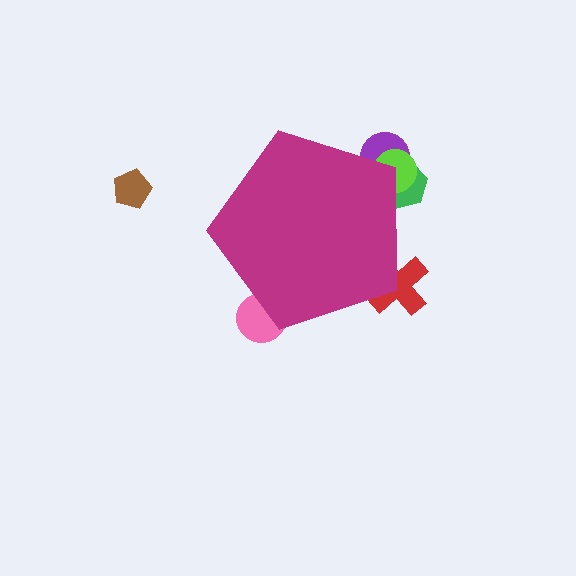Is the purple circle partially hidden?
Yes, the purple circle is partially hidden behind the magenta pentagon.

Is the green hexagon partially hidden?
Yes, the green hexagon is partially hidden behind the magenta pentagon.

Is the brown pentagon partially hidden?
No, the brown pentagon is fully visible.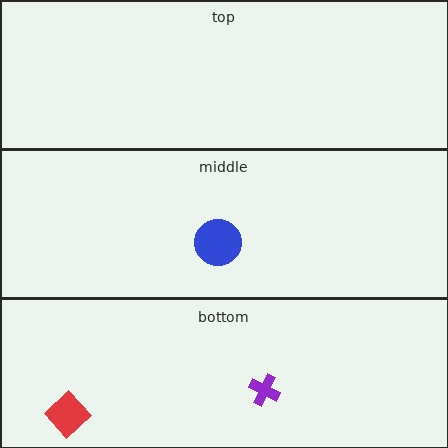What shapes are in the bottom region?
The purple cross, the red diamond.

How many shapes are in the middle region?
1.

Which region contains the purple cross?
The bottom region.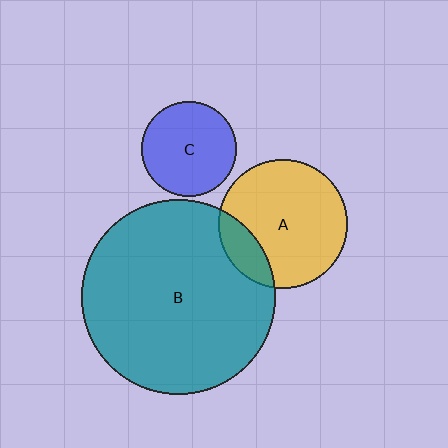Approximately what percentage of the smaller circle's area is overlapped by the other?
Approximately 20%.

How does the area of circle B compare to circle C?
Approximately 4.3 times.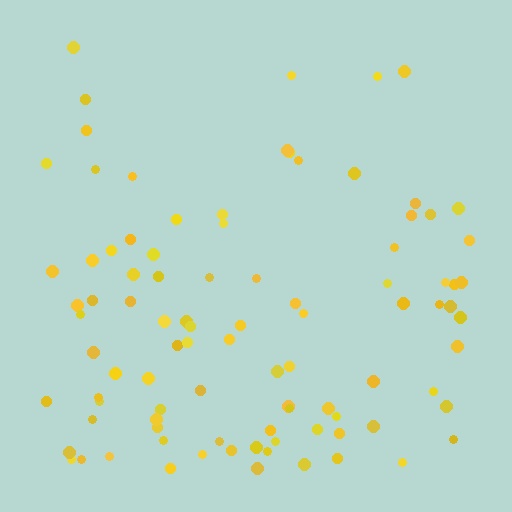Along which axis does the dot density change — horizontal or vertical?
Vertical.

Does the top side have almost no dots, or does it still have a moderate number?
Still a moderate number, just noticeably fewer than the bottom.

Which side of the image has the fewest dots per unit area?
The top.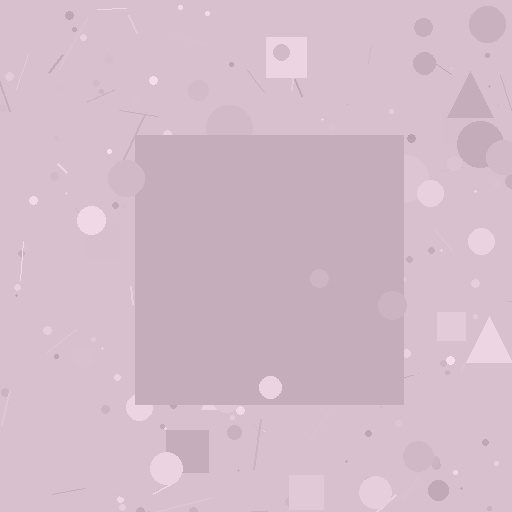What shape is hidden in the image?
A square is hidden in the image.